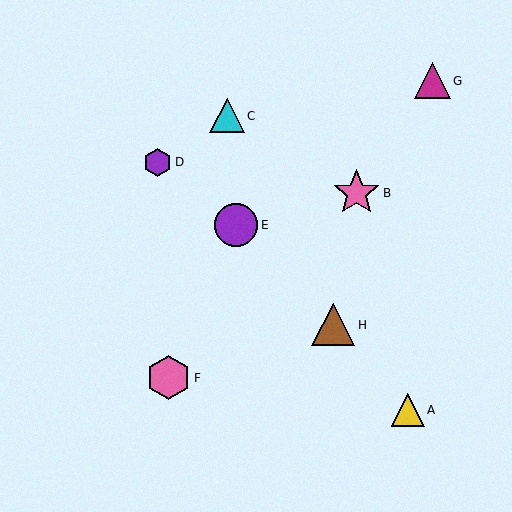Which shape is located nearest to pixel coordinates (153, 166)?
The purple hexagon (labeled D) at (158, 162) is nearest to that location.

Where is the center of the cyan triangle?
The center of the cyan triangle is at (227, 116).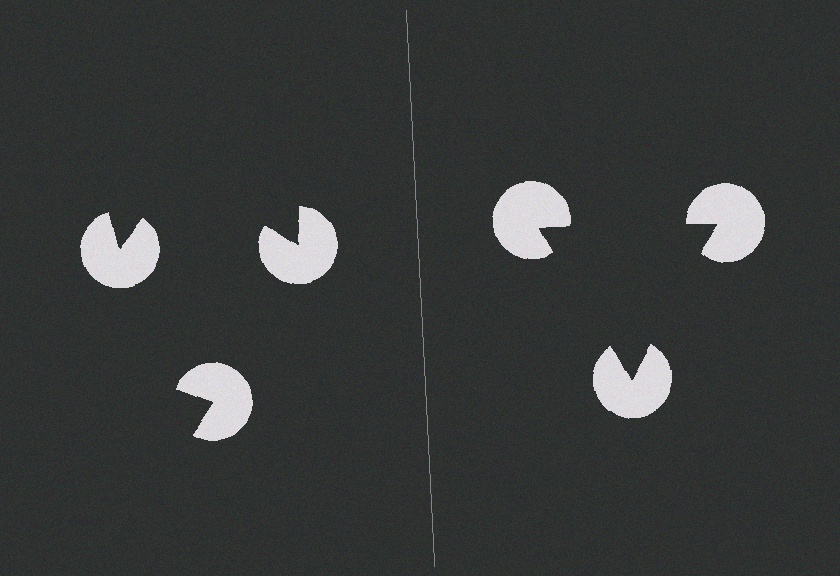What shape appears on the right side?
An illusory triangle.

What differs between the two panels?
The pac-man discs are positioned identically on both sides; only the wedge orientations differ. On the right they align to a triangle; on the left they are misaligned.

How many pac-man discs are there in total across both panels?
6 — 3 on each side.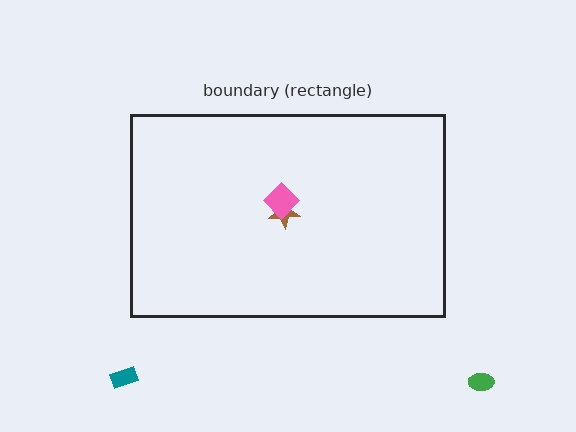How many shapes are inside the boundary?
2 inside, 2 outside.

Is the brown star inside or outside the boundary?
Inside.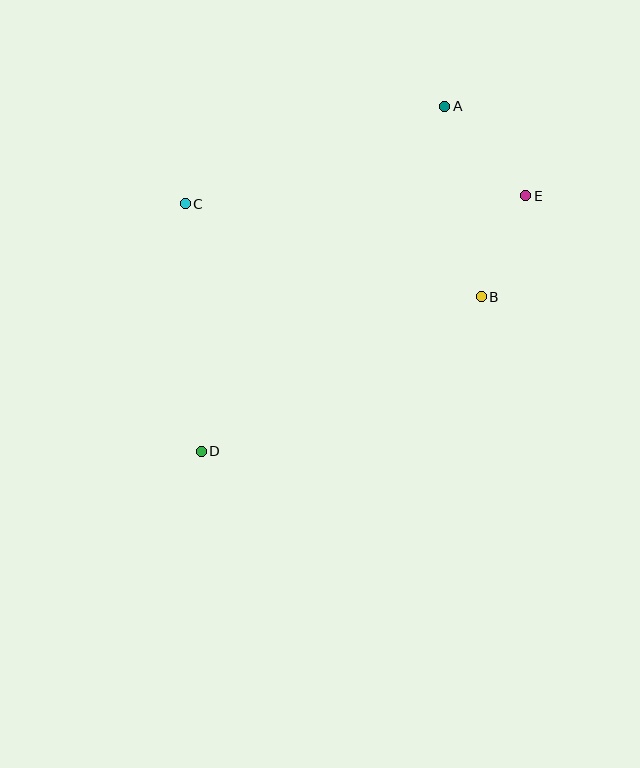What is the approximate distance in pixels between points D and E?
The distance between D and E is approximately 413 pixels.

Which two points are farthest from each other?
Points A and D are farthest from each other.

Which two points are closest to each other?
Points B and E are closest to each other.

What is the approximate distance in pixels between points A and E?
The distance between A and E is approximately 121 pixels.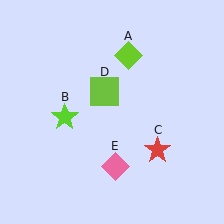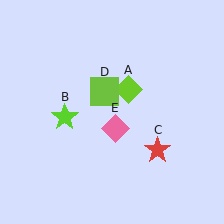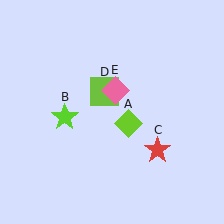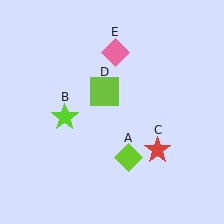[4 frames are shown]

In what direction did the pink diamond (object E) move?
The pink diamond (object E) moved up.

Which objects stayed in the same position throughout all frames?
Lime star (object B) and red star (object C) and lime square (object D) remained stationary.